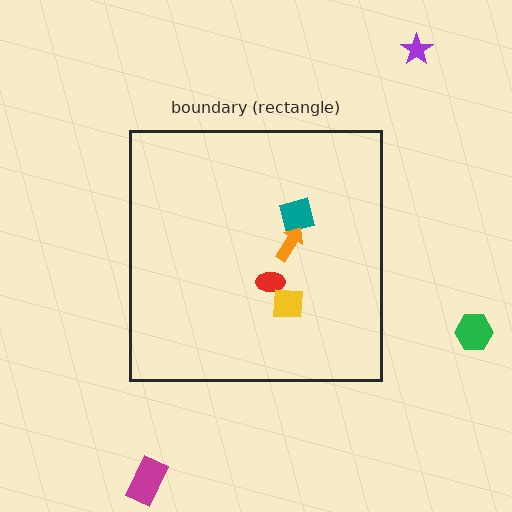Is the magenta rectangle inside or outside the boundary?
Outside.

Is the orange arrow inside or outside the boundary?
Inside.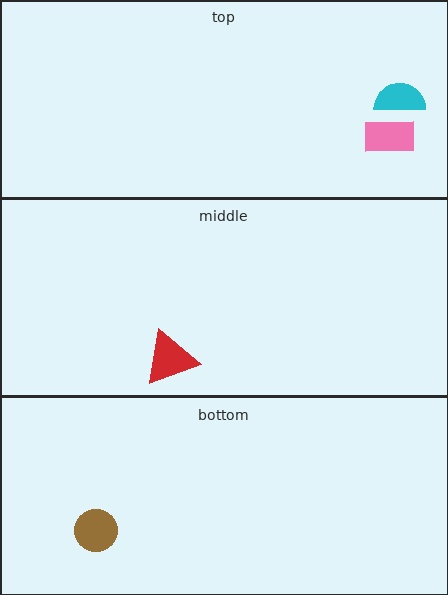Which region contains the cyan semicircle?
The top region.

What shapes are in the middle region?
The red triangle.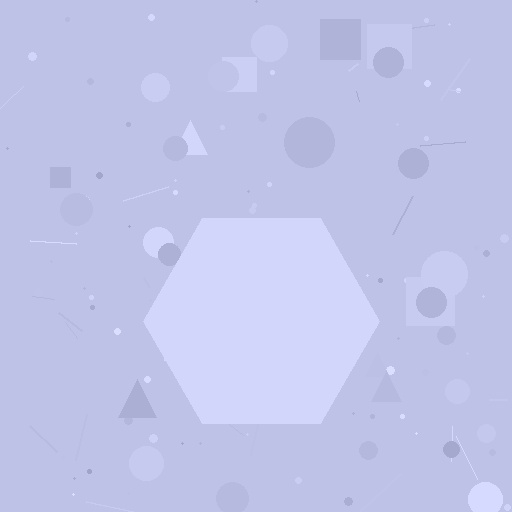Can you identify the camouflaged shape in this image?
The camouflaged shape is a hexagon.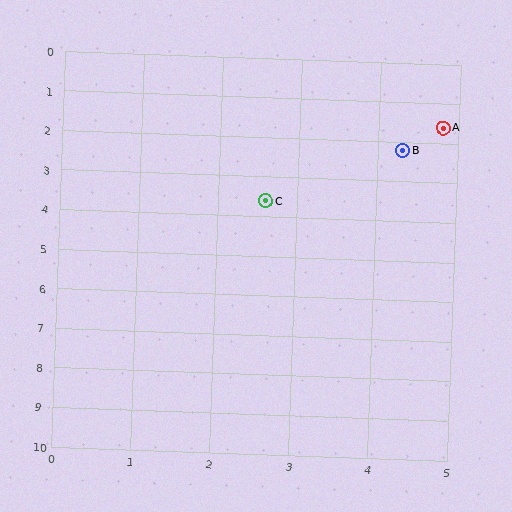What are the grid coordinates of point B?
Point B is at approximately (4.3, 2.2).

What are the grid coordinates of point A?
Point A is at approximately (4.8, 1.6).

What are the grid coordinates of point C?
Point C is at approximately (2.6, 3.6).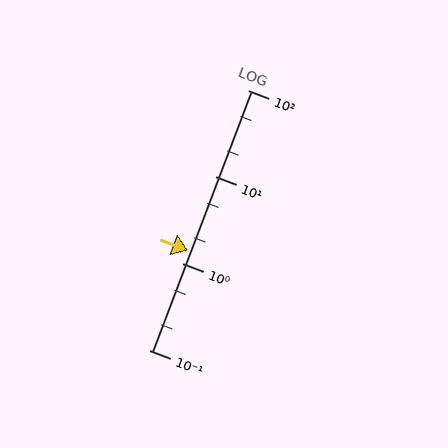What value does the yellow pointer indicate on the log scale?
The pointer indicates approximately 1.4.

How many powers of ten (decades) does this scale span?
The scale spans 3 decades, from 0.1 to 100.